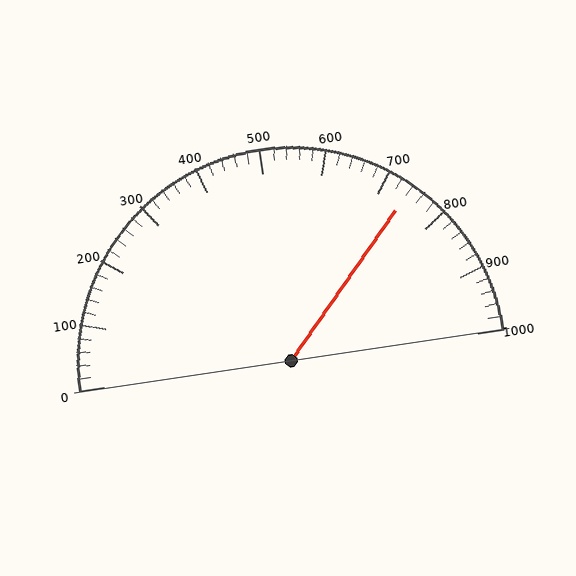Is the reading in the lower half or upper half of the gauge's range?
The reading is in the upper half of the range (0 to 1000).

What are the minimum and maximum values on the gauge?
The gauge ranges from 0 to 1000.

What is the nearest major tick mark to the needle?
The nearest major tick mark is 700.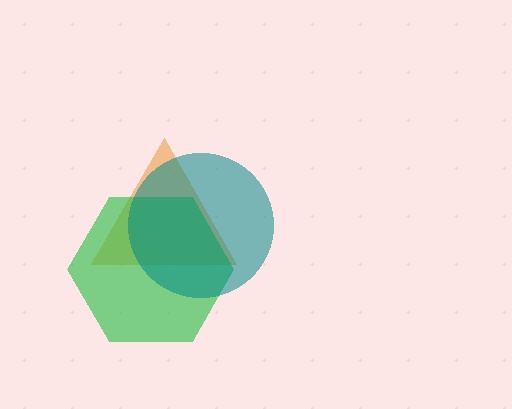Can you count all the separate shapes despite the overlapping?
Yes, there are 3 separate shapes.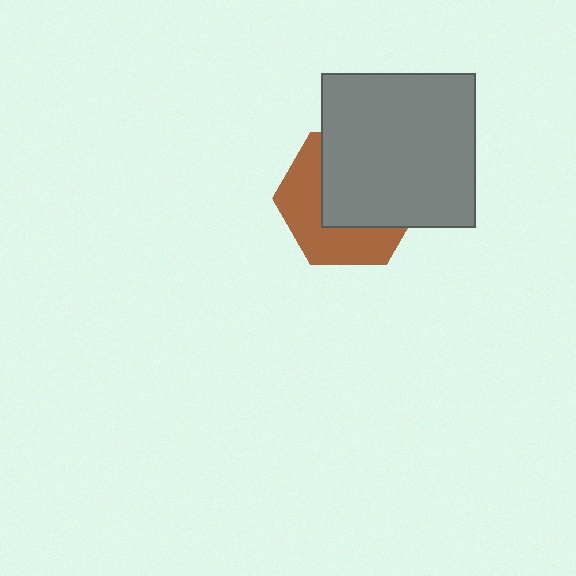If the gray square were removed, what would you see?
You would see the complete brown hexagon.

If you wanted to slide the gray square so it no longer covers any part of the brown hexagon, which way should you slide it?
Slide it toward the upper-right — that is the most direct way to separate the two shapes.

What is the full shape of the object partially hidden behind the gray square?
The partially hidden object is a brown hexagon.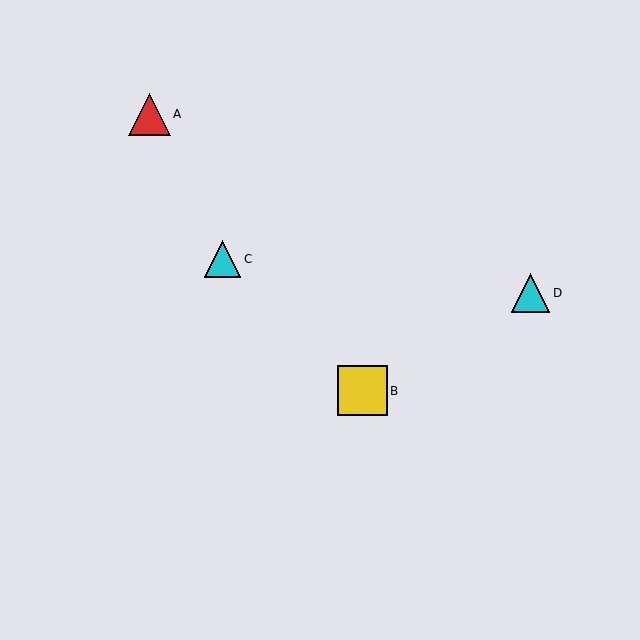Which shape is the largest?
The yellow square (labeled B) is the largest.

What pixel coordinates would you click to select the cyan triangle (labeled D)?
Click at (531, 293) to select the cyan triangle D.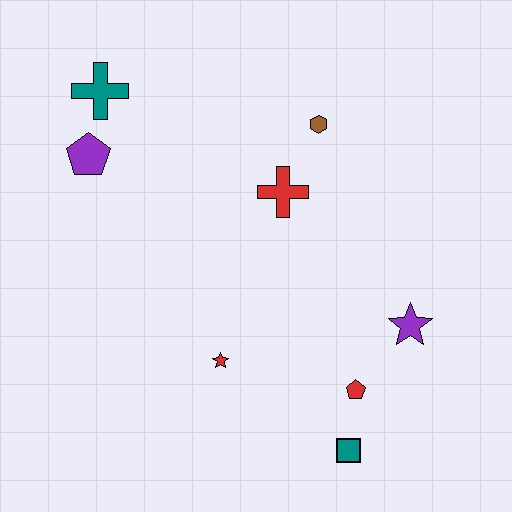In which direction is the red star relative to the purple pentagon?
The red star is below the purple pentagon.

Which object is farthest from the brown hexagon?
The teal square is farthest from the brown hexagon.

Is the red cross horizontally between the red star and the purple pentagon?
No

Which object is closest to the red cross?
The brown hexagon is closest to the red cross.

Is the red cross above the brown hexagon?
No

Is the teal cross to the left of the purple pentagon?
No